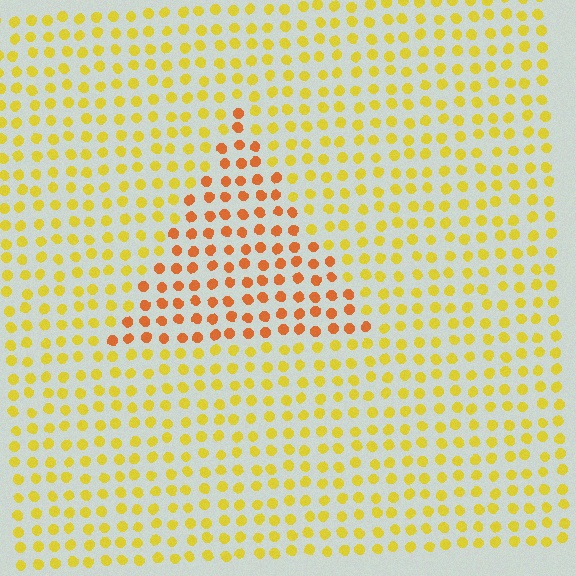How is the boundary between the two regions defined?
The boundary is defined purely by a slight shift in hue (about 35 degrees). Spacing, size, and orientation are identical on both sides.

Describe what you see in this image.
The image is filled with small yellow elements in a uniform arrangement. A triangle-shaped region is visible where the elements are tinted to a slightly different hue, forming a subtle color boundary.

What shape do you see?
I see a triangle.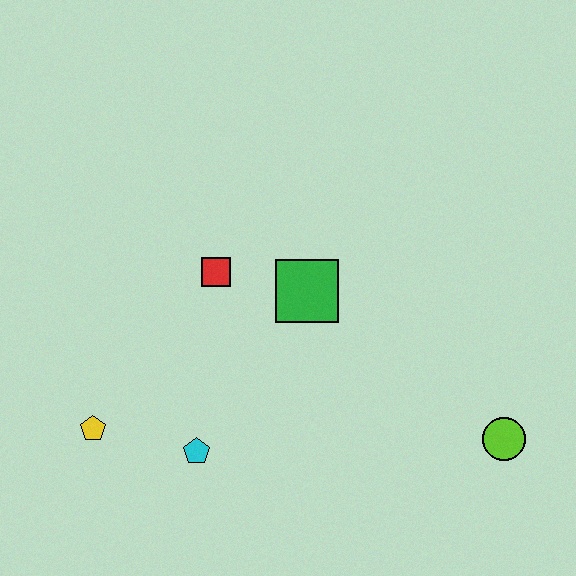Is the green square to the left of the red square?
No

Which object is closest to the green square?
The red square is closest to the green square.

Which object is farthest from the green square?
The yellow pentagon is farthest from the green square.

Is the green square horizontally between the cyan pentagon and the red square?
No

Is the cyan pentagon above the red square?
No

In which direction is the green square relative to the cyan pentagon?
The green square is above the cyan pentagon.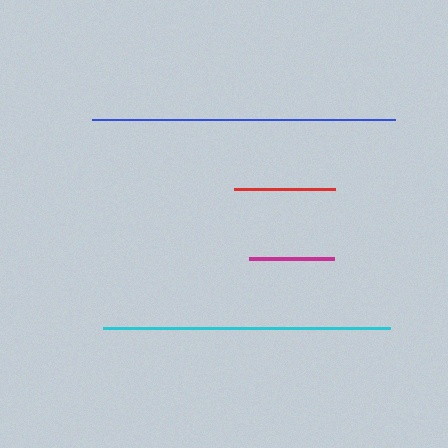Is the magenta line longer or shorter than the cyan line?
The cyan line is longer than the magenta line.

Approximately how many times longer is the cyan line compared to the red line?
The cyan line is approximately 2.9 times the length of the red line.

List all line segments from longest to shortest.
From longest to shortest: blue, cyan, red, magenta.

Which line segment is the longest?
The blue line is the longest at approximately 303 pixels.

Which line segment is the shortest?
The magenta line is the shortest at approximately 86 pixels.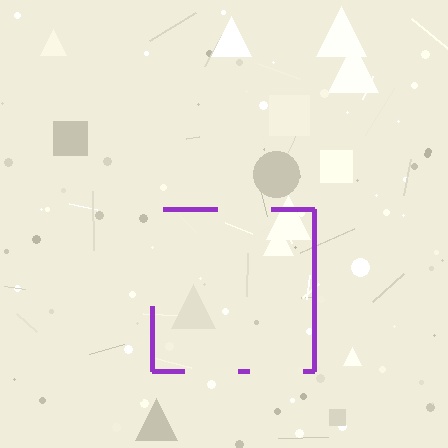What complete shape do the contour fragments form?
The contour fragments form a square.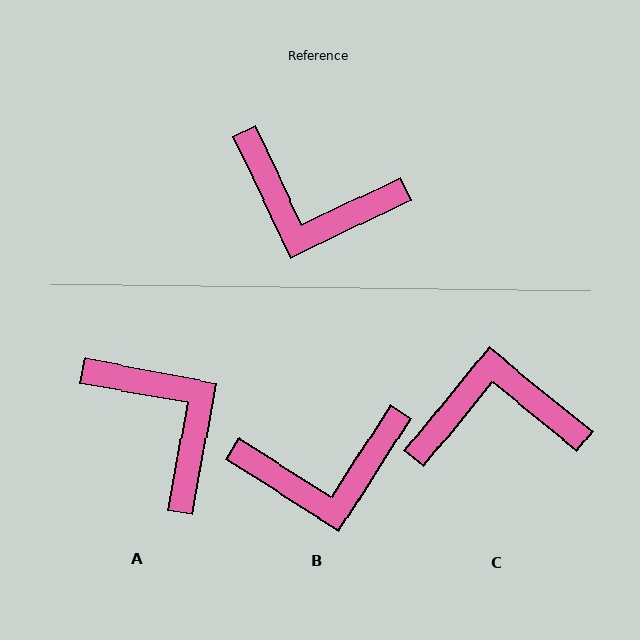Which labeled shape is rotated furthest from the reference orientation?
C, about 155 degrees away.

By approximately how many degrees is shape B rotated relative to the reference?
Approximately 32 degrees counter-clockwise.